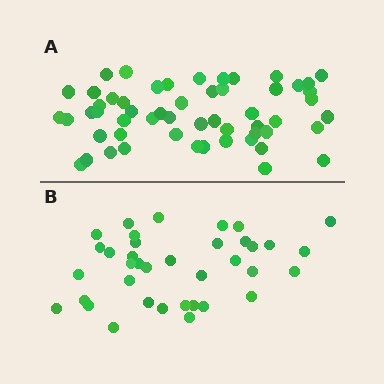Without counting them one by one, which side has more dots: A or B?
Region A (the top region) has more dots.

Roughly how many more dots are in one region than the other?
Region A has approximately 20 more dots than region B.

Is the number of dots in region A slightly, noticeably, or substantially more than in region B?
Region A has substantially more. The ratio is roughly 1.5 to 1.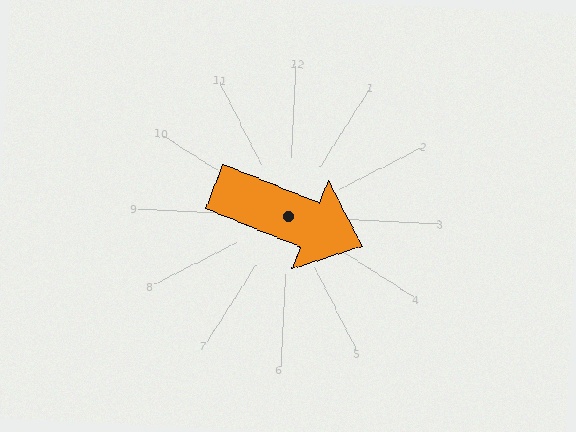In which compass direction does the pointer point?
East.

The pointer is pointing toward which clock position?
Roughly 4 o'clock.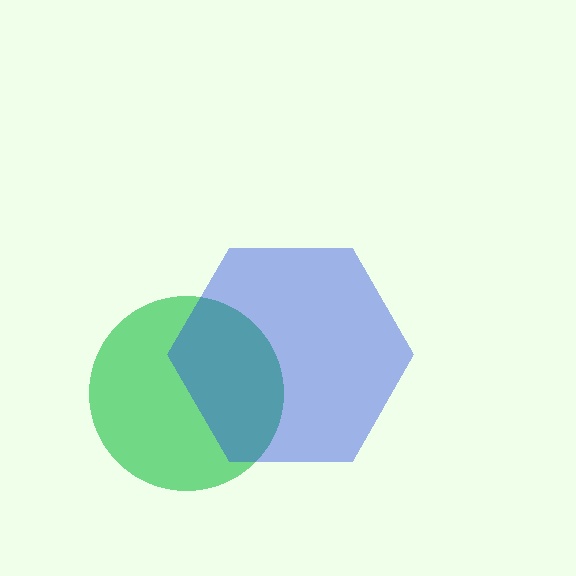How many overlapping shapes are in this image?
There are 2 overlapping shapes in the image.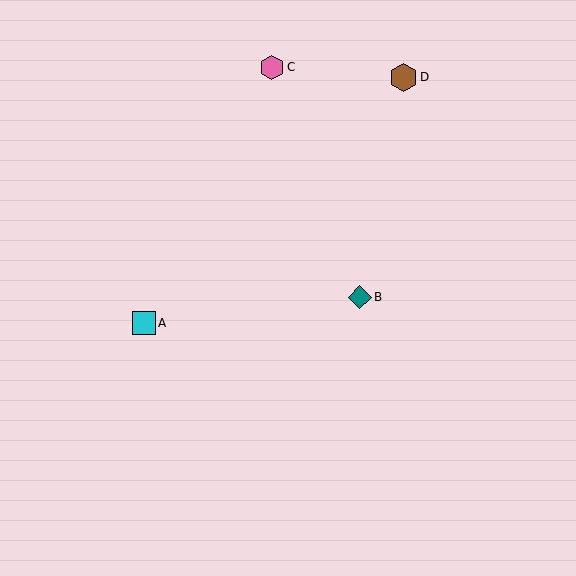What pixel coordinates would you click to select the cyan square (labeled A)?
Click at (144, 323) to select the cyan square A.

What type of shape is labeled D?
Shape D is a brown hexagon.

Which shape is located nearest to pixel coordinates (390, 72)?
The brown hexagon (labeled D) at (403, 77) is nearest to that location.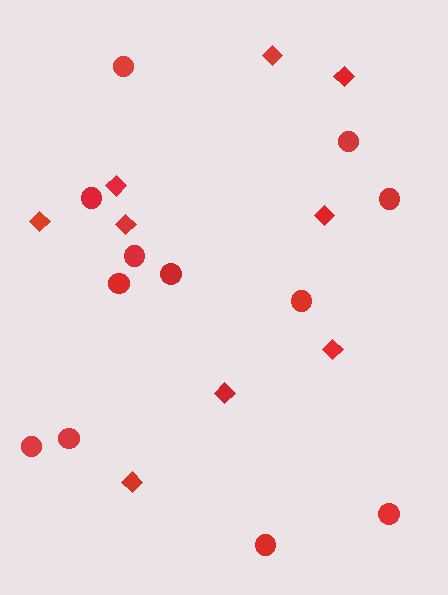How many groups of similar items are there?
There are 2 groups: one group of circles (12) and one group of diamonds (9).